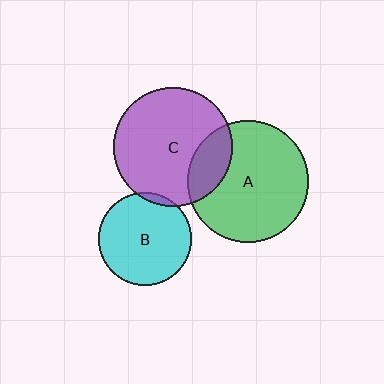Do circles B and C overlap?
Yes.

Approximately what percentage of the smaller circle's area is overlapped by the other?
Approximately 5%.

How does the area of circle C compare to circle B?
Approximately 1.6 times.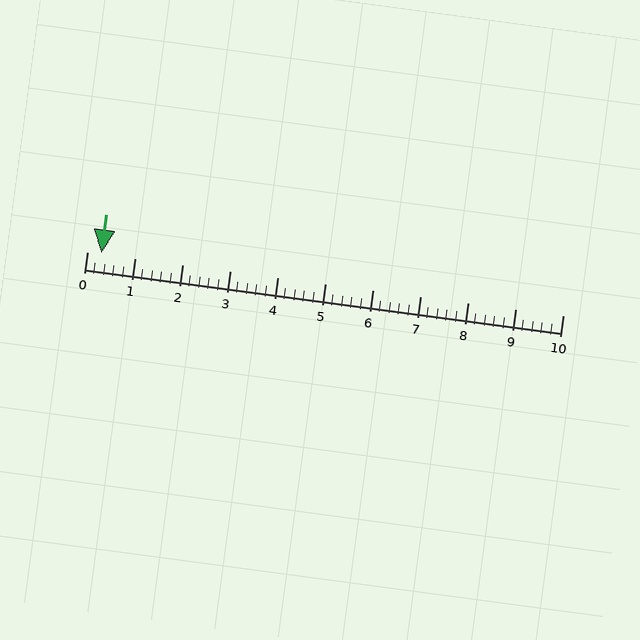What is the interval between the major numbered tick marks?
The major tick marks are spaced 1 units apart.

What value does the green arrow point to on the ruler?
The green arrow points to approximately 0.3.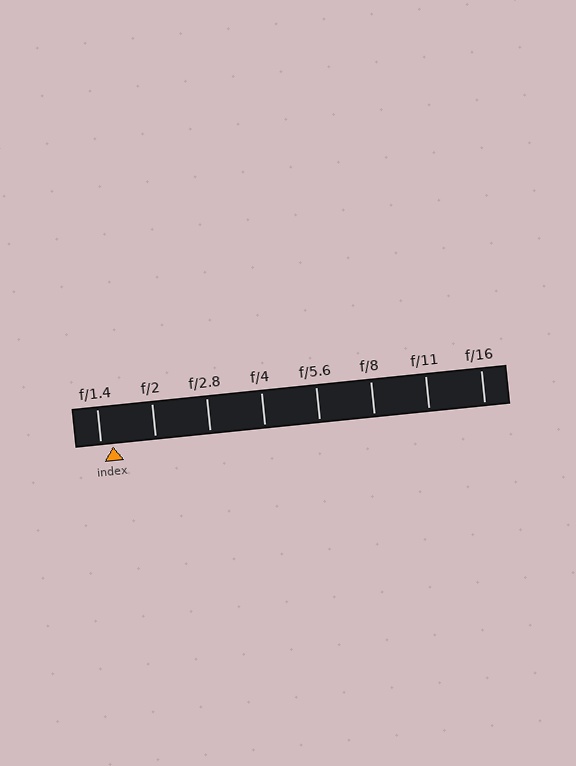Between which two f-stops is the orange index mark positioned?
The index mark is between f/1.4 and f/2.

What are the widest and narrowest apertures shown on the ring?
The widest aperture shown is f/1.4 and the narrowest is f/16.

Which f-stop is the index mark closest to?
The index mark is closest to f/1.4.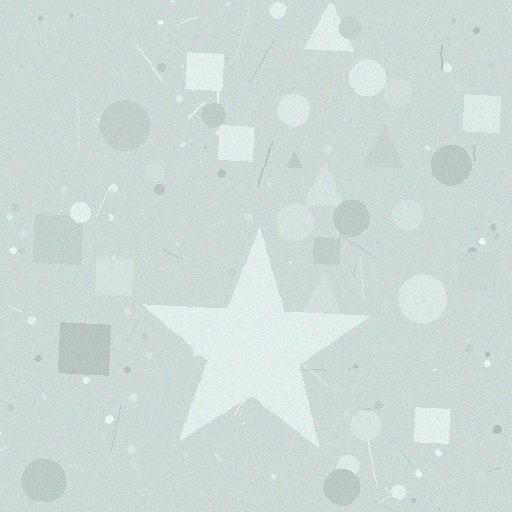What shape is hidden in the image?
A star is hidden in the image.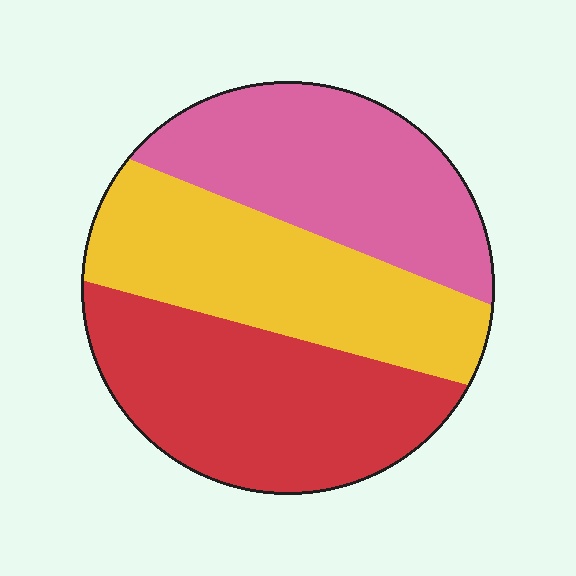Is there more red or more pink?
Red.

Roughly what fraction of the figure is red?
Red covers roughly 35% of the figure.